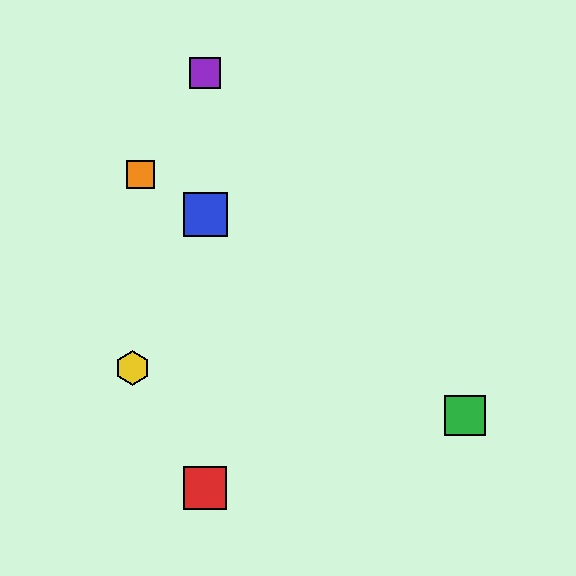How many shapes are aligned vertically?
3 shapes (the red square, the blue square, the purple square) are aligned vertically.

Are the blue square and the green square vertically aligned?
No, the blue square is at x≈205 and the green square is at x≈465.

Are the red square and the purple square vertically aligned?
Yes, both are at x≈205.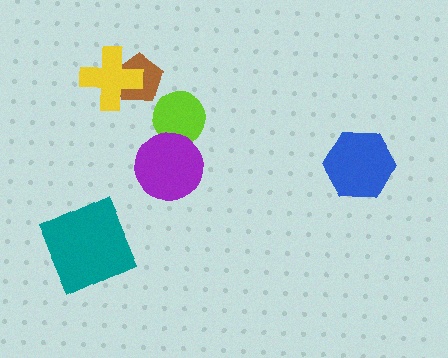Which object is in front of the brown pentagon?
The yellow cross is in front of the brown pentagon.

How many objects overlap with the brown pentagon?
1 object overlaps with the brown pentagon.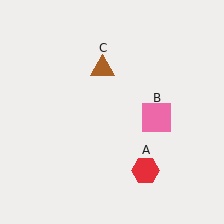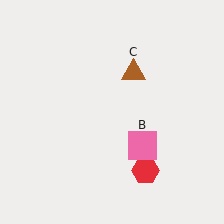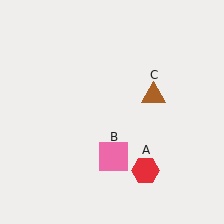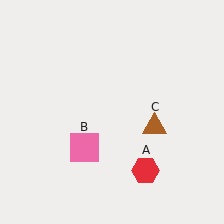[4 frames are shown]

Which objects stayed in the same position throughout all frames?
Red hexagon (object A) remained stationary.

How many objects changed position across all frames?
2 objects changed position: pink square (object B), brown triangle (object C).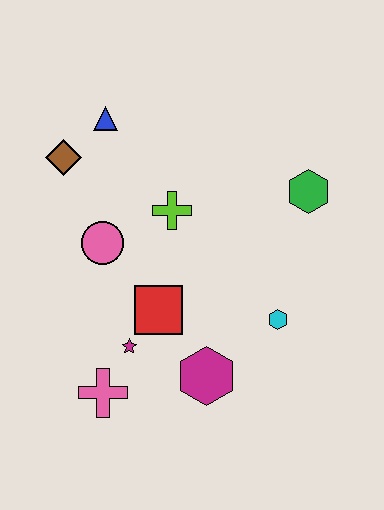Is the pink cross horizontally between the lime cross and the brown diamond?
Yes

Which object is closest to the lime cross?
The pink circle is closest to the lime cross.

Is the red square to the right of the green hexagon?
No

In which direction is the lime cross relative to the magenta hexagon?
The lime cross is above the magenta hexagon.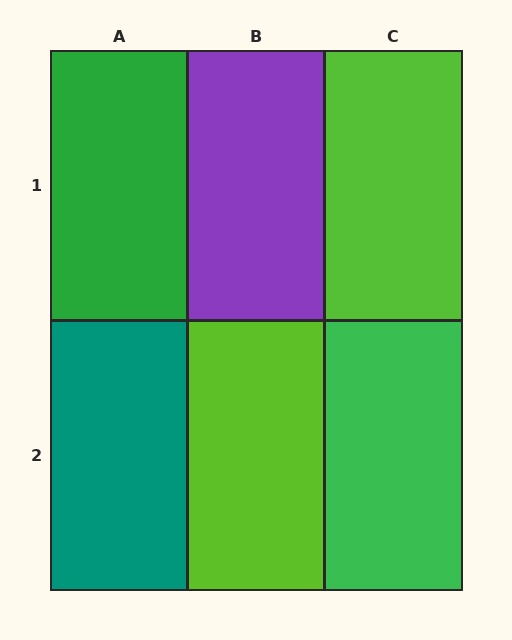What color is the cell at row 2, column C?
Green.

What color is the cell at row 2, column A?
Teal.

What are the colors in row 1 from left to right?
Green, purple, lime.